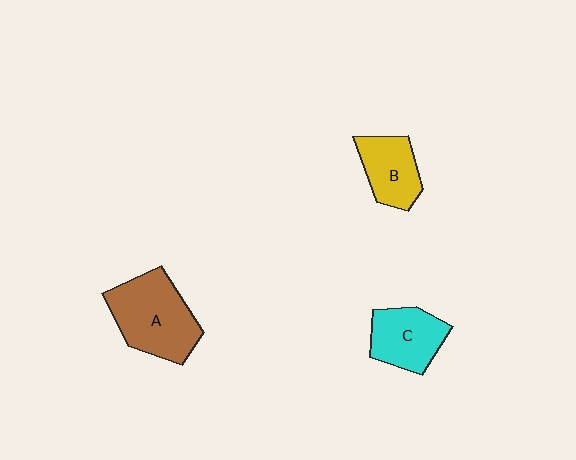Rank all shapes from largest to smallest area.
From largest to smallest: A (brown), C (cyan), B (yellow).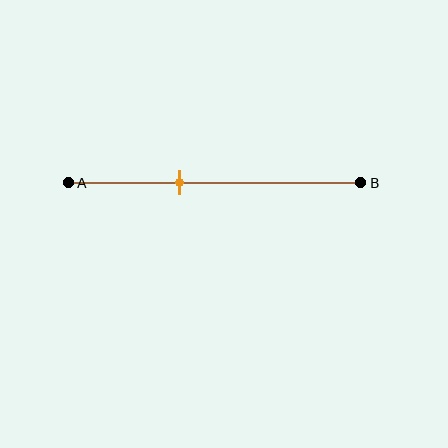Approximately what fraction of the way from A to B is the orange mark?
The orange mark is approximately 40% of the way from A to B.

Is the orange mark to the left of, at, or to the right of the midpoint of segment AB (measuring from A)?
The orange mark is to the left of the midpoint of segment AB.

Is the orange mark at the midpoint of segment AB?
No, the mark is at about 40% from A, not at the 50% midpoint.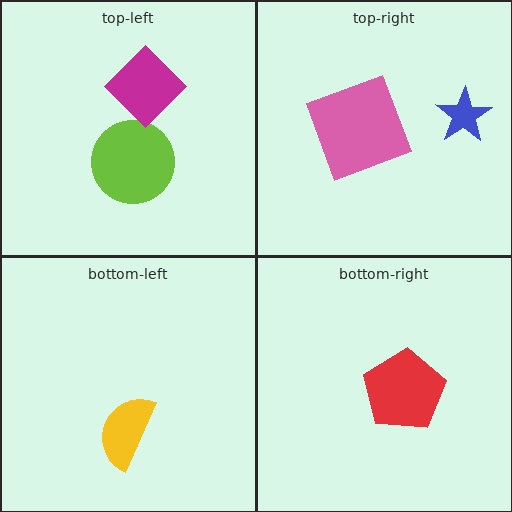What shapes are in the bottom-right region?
The red pentagon.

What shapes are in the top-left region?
The lime circle, the magenta diamond.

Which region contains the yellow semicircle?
The bottom-left region.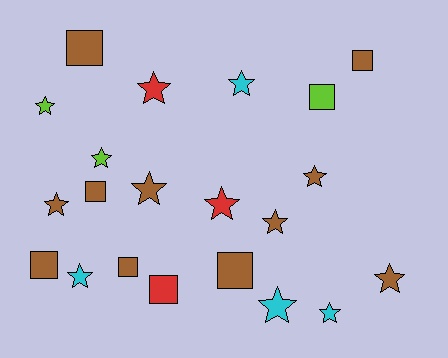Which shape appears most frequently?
Star, with 13 objects.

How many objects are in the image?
There are 21 objects.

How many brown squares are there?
There are 6 brown squares.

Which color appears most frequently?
Brown, with 11 objects.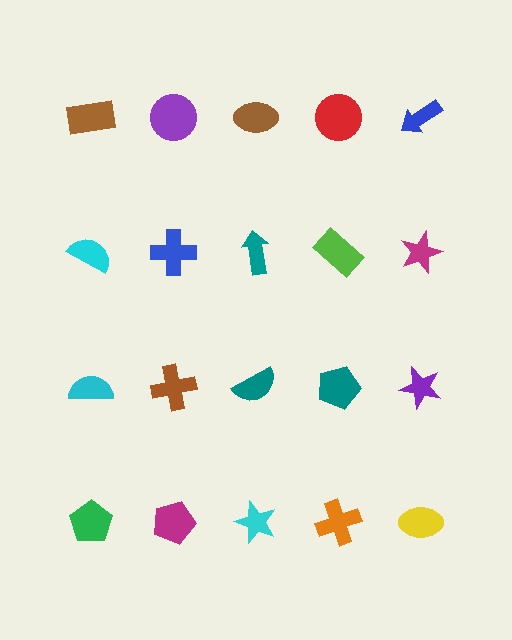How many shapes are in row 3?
5 shapes.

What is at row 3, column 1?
A cyan semicircle.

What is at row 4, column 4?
An orange cross.